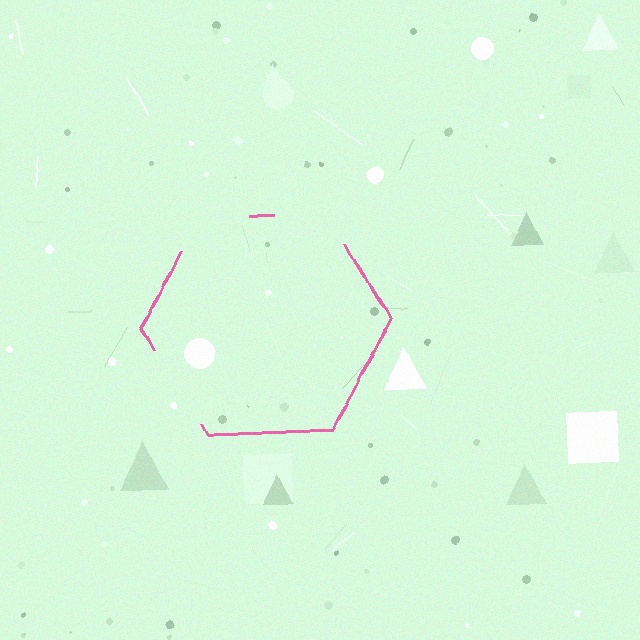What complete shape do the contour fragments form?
The contour fragments form a hexagon.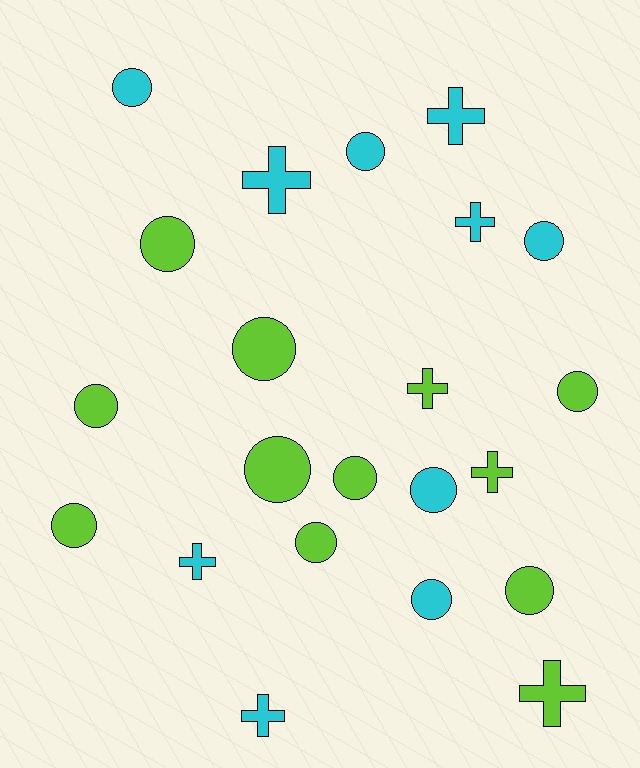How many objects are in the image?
There are 22 objects.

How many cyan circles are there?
There are 5 cyan circles.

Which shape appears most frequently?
Circle, with 14 objects.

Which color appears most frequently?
Lime, with 12 objects.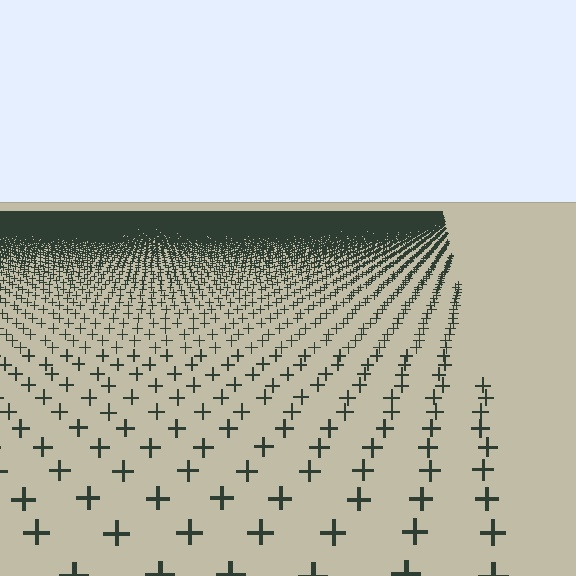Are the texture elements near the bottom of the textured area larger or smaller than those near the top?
Larger. Near the bottom, elements are closer to the viewer and appear at a bigger on-screen size.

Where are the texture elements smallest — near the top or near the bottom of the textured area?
Near the top.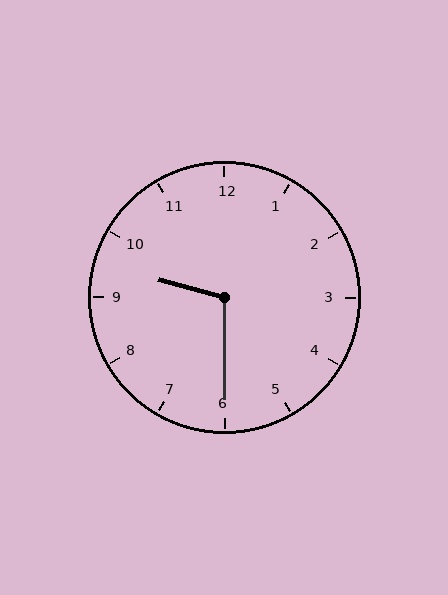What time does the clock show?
9:30.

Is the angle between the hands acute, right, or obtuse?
It is obtuse.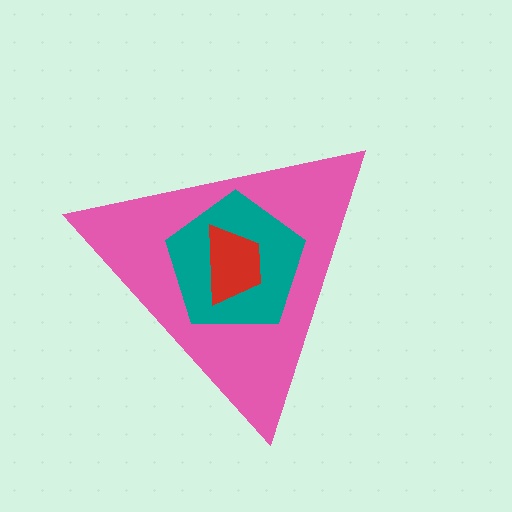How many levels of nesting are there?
3.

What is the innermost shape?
The red trapezoid.